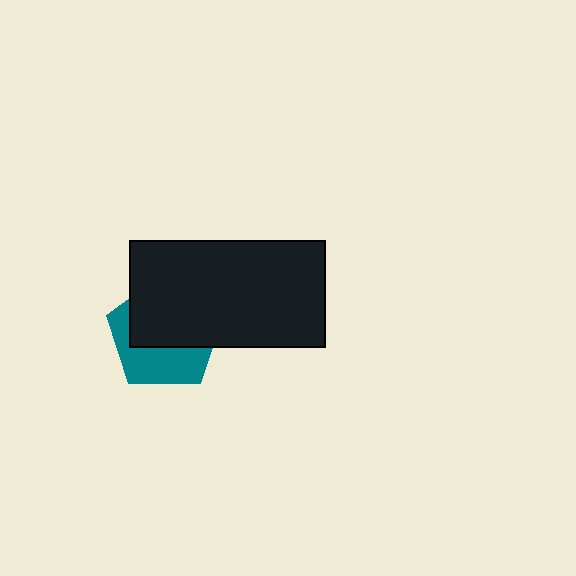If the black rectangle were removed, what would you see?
You would see the complete teal pentagon.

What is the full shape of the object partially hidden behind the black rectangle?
The partially hidden object is a teal pentagon.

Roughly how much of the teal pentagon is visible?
A small part of it is visible (roughly 43%).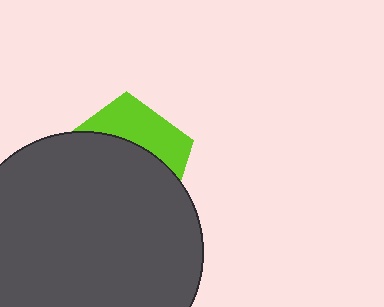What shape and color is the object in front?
The object in front is a dark gray circle.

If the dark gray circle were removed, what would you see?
You would see the complete lime pentagon.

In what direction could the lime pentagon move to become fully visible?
The lime pentagon could move up. That would shift it out from behind the dark gray circle entirely.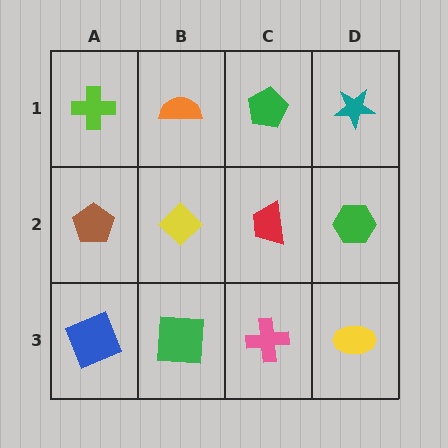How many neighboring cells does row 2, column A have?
3.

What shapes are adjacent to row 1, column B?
A yellow diamond (row 2, column B), a lime cross (row 1, column A), a green pentagon (row 1, column C).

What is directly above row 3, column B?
A yellow diamond.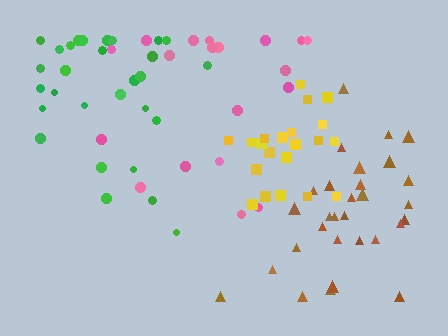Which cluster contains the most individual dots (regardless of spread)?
Brown (30).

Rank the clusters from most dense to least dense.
yellow, brown, green, pink.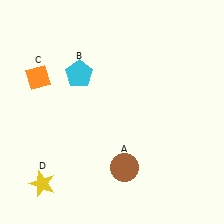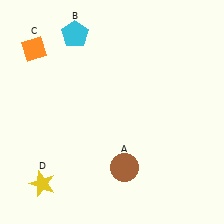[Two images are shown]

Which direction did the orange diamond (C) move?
The orange diamond (C) moved up.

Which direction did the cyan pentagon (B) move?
The cyan pentagon (B) moved up.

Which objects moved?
The objects that moved are: the cyan pentagon (B), the orange diamond (C).